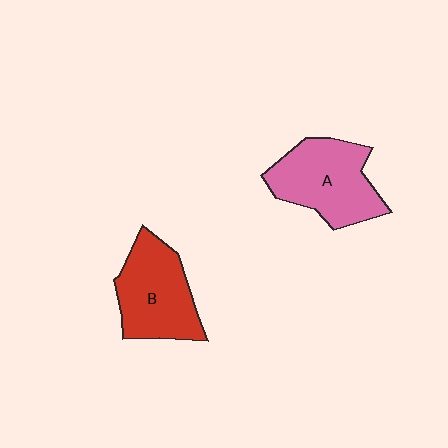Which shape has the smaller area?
Shape B (red).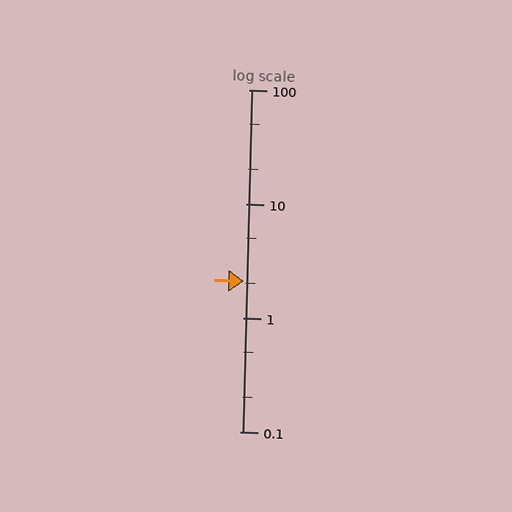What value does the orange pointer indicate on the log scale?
The pointer indicates approximately 2.1.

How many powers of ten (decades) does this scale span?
The scale spans 3 decades, from 0.1 to 100.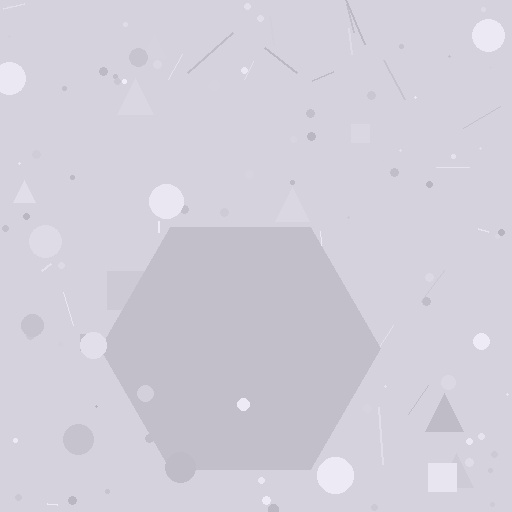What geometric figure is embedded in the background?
A hexagon is embedded in the background.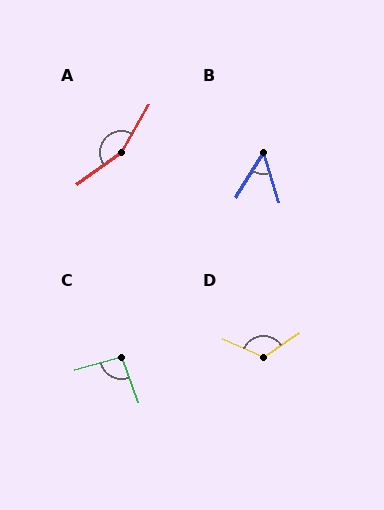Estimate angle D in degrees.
Approximately 121 degrees.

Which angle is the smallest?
B, at approximately 48 degrees.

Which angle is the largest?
A, at approximately 156 degrees.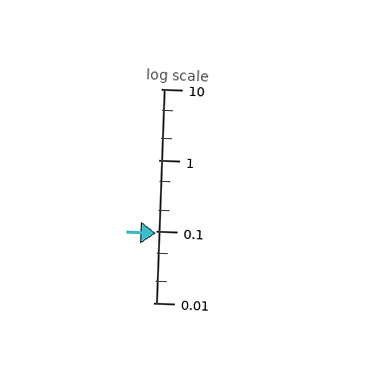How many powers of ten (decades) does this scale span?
The scale spans 3 decades, from 0.01 to 10.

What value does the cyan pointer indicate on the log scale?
The pointer indicates approximately 0.094.